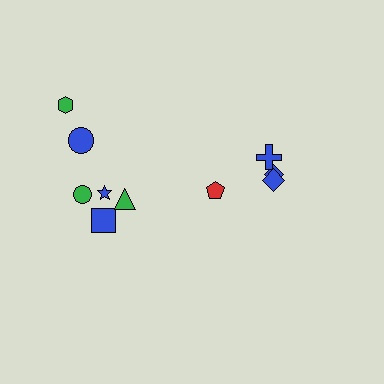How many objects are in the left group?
There are 6 objects.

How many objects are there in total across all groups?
There are 10 objects.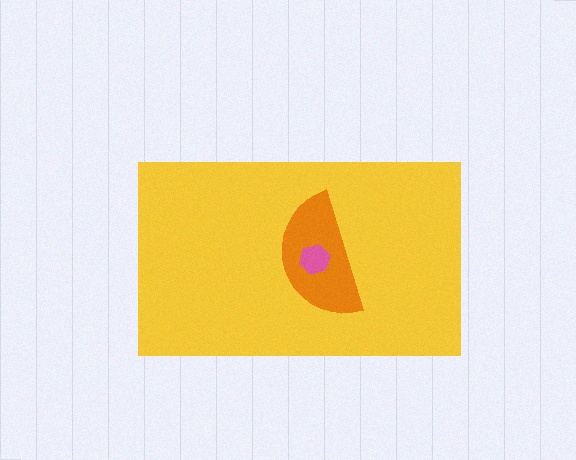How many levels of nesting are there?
3.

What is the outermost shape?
The yellow rectangle.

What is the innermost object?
The pink hexagon.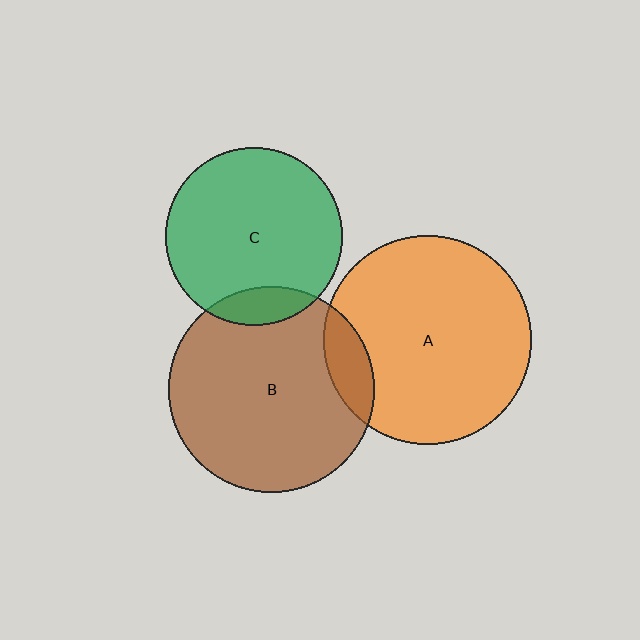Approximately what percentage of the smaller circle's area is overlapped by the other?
Approximately 10%.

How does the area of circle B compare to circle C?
Approximately 1.3 times.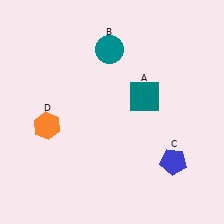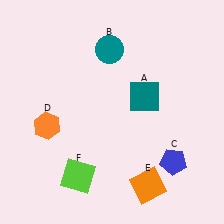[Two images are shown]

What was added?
An orange square (E), a lime square (F) were added in Image 2.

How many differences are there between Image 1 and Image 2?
There are 2 differences between the two images.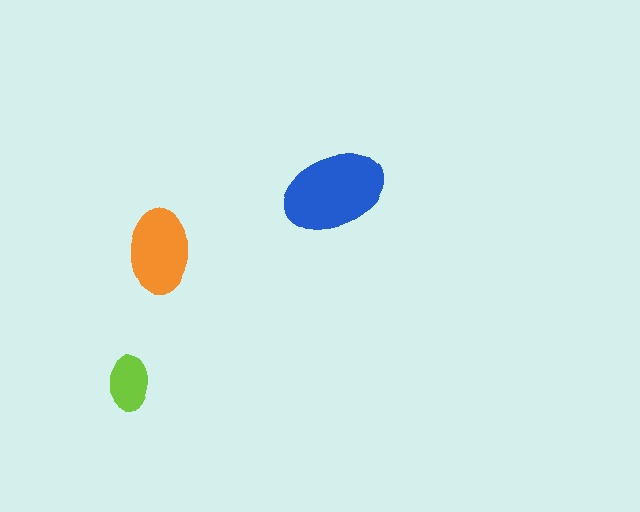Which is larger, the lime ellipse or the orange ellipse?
The orange one.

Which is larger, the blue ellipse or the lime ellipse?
The blue one.